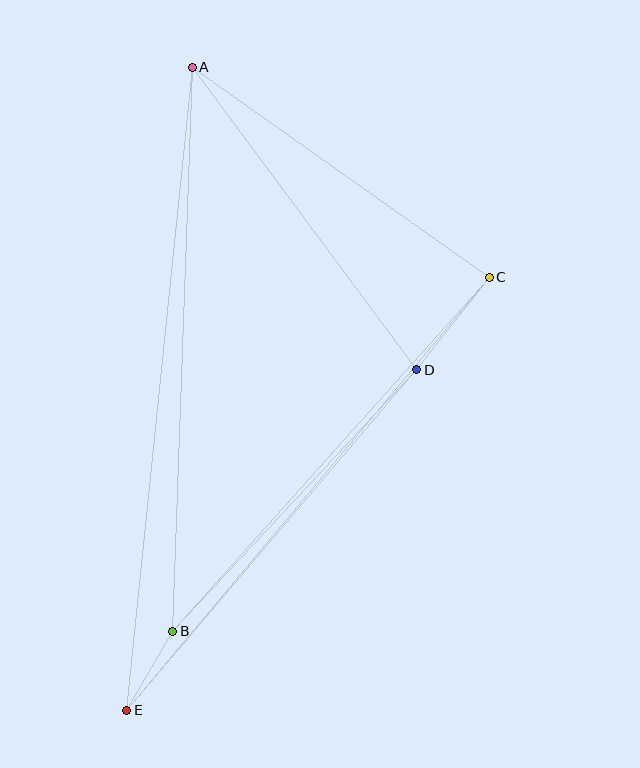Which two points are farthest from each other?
Points A and E are farthest from each other.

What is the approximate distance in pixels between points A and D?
The distance between A and D is approximately 377 pixels.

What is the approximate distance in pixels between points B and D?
The distance between B and D is approximately 358 pixels.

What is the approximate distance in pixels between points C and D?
The distance between C and D is approximately 118 pixels.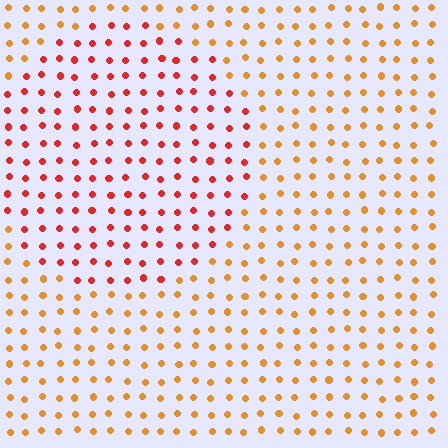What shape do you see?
I see a circle.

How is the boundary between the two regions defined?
The boundary is defined purely by a slight shift in hue (about 34 degrees). Spacing, size, and orientation are identical on both sides.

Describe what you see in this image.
The image is filled with small orange elements in a uniform arrangement. A circle-shaped region is visible where the elements are tinted to a slightly different hue, forming a subtle color boundary.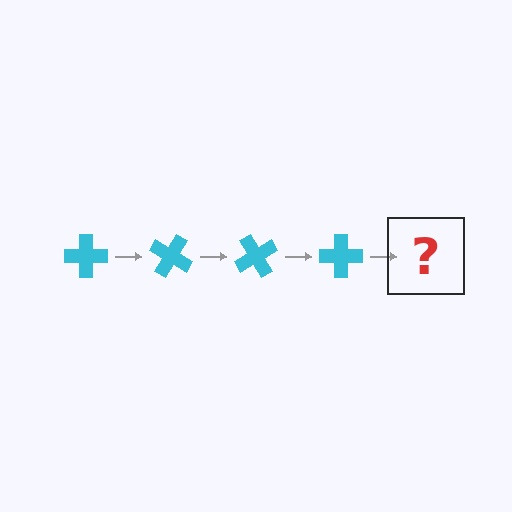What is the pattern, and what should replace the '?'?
The pattern is that the cross rotates 30 degrees each step. The '?' should be a cyan cross rotated 120 degrees.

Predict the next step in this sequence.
The next step is a cyan cross rotated 120 degrees.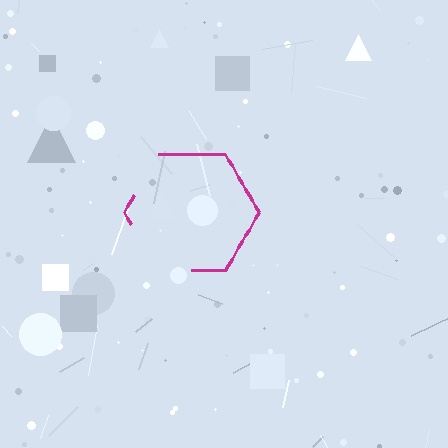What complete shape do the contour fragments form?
The contour fragments form a hexagon.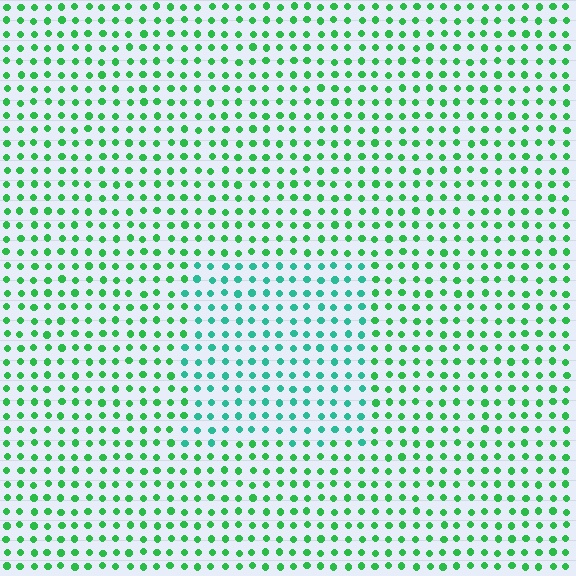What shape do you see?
I see a rectangle.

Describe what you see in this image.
The image is filled with small green elements in a uniform arrangement. A rectangle-shaped region is visible where the elements are tinted to a slightly different hue, forming a subtle color boundary.